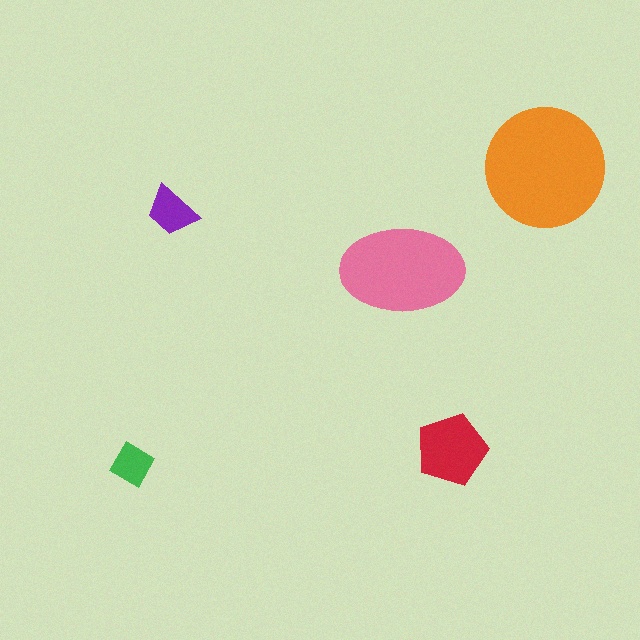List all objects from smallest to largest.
The green diamond, the purple trapezoid, the red pentagon, the pink ellipse, the orange circle.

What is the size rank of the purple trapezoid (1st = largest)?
4th.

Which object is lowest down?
The green diamond is bottommost.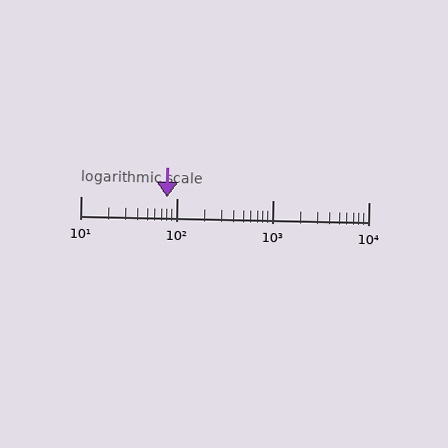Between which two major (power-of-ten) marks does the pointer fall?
The pointer is between 10 and 100.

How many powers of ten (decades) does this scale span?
The scale spans 3 decades, from 10 to 10000.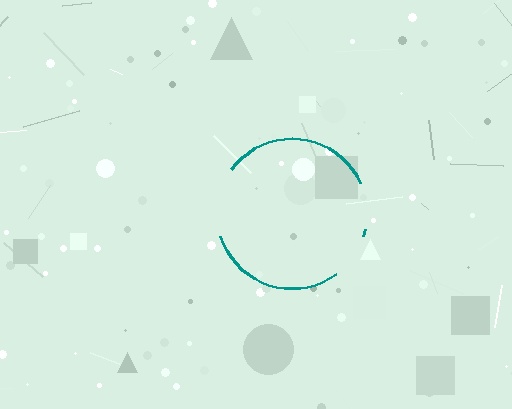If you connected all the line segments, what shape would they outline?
They would outline a circle.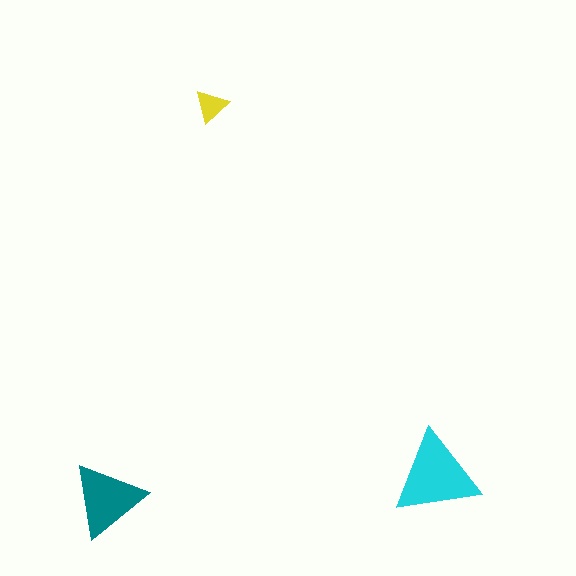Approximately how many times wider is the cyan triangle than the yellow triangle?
About 2.5 times wider.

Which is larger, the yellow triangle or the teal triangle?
The teal one.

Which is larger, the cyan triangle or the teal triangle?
The cyan one.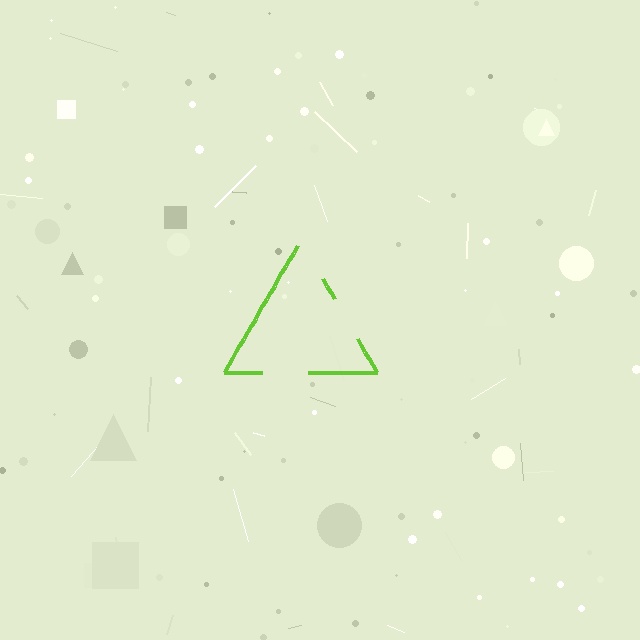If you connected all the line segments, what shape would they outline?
They would outline a triangle.